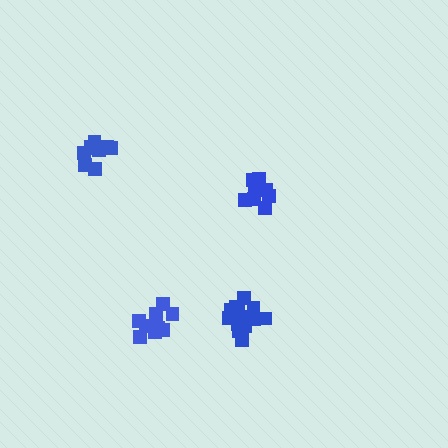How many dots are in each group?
Group 1: 10 dots, Group 2: 9 dots, Group 3: 15 dots, Group 4: 9 dots (43 total).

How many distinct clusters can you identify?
There are 4 distinct clusters.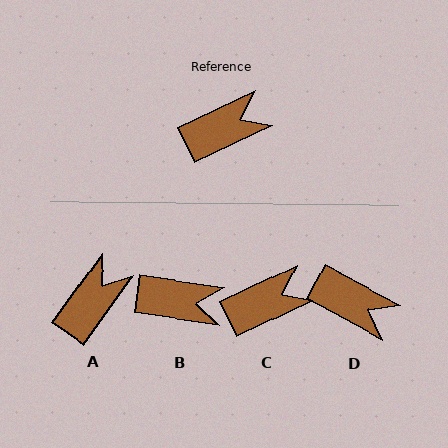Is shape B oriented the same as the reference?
No, it is off by about 34 degrees.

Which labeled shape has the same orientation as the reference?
C.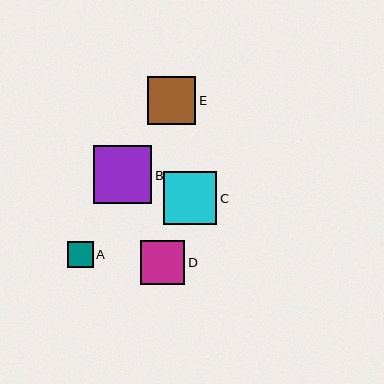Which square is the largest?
Square B is the largest with a size of approximately 59 pixels.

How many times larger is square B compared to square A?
Square B is approximately 2.3 times the size of square A.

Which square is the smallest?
Square A is the smallest with a size of approximately 26 pixels.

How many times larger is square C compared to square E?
Square C is approximately 1.1 times the size of square E.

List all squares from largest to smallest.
From largest to smallest: B, C, E, D, A.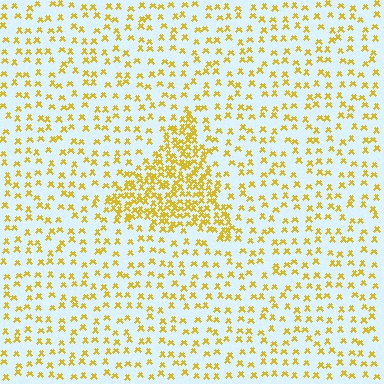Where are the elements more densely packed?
The elements are more densely packed inside the triangle boundary.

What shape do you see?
I see a triangle.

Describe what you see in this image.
The image contains small yellow elements arranged at two different densities. A triangle-shaped region is visible where the elements are more densely packed than the surrounding area.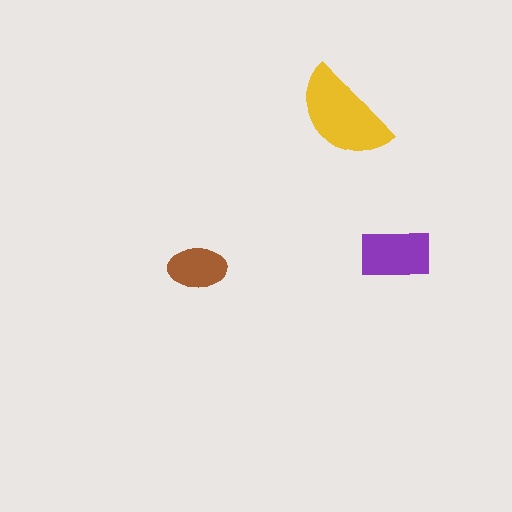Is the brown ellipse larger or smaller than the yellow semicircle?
Smaller.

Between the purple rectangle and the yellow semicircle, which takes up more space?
The yellow semicircle.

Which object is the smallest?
The brown ellipse.